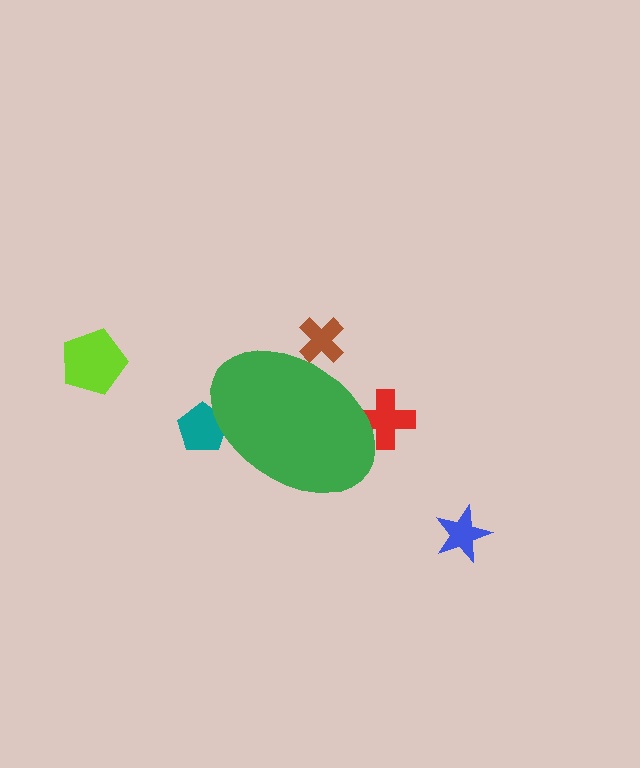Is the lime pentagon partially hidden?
No, the lime pentagon is fully visible.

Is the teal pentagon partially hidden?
Yes, the teal pentagon is partially hidden behind the green ellipse.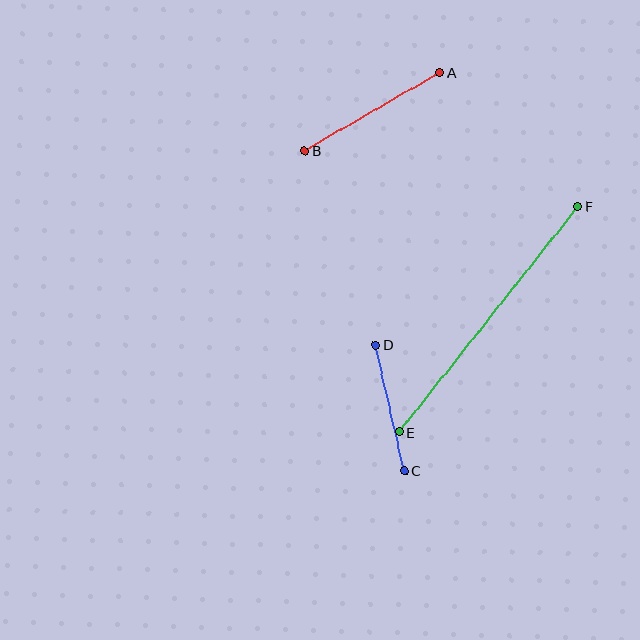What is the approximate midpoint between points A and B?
The midpoint is at approximately (372, 112) pixels.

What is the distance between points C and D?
The distance is approximately 129 pixels.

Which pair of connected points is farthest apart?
Points E and F are farthest apart.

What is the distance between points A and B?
The distance is approximately 156 pixels.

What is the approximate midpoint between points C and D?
The midpoint is at approximately (390, 408) pixels.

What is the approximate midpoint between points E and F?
The midpoint is at approximately (489, 319) pixels.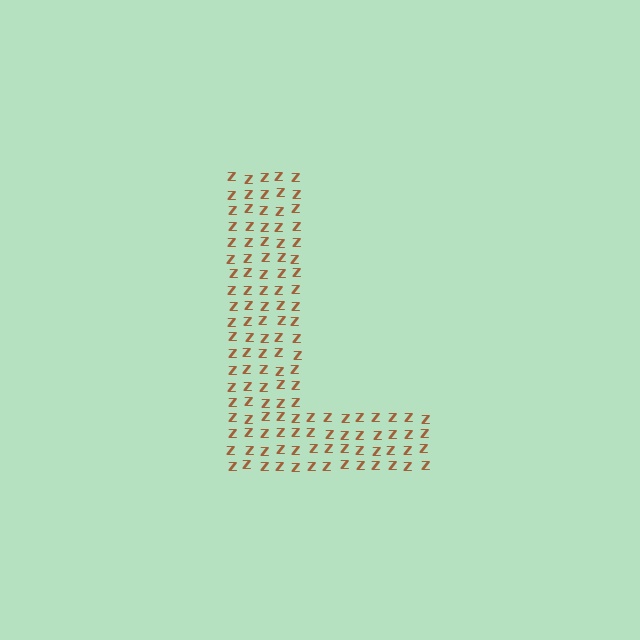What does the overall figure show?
The overall figure shows the letter L.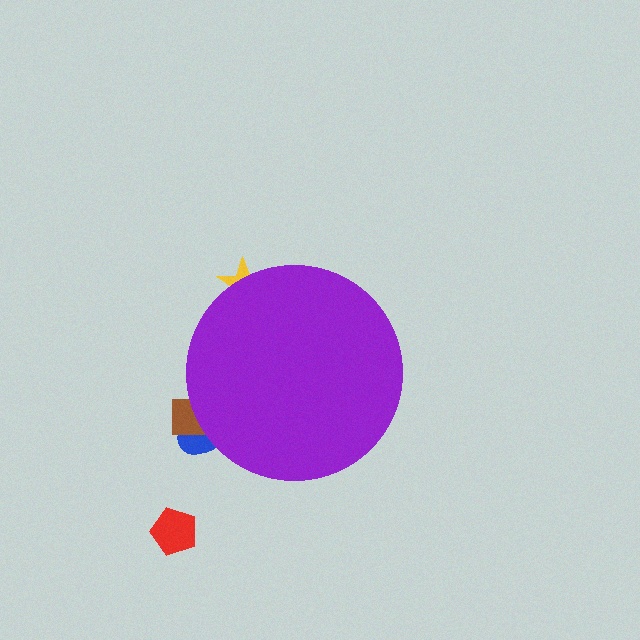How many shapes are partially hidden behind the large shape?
3 shapes are partially hidden.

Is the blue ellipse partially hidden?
Yes, the blue ellipse is partially hidden behind the purple circle.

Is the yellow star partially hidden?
Yes, the yellow star is partially hidden behind the purple circle.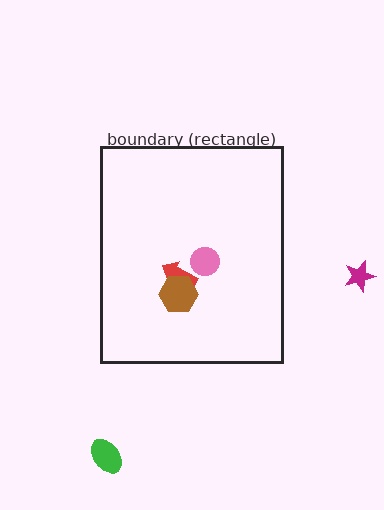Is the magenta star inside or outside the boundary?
Outside.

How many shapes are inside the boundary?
3 inside, 2 outside.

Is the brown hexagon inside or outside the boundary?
Inside.